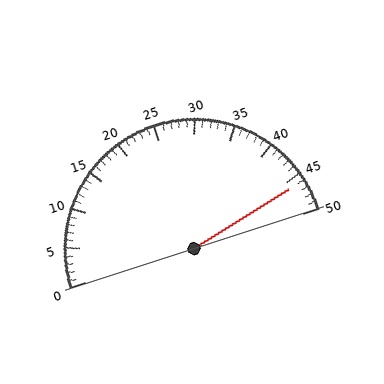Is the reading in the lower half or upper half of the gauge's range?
The reading is in the upper half of the range (0 to 50).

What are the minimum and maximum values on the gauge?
The gauge ranges from 0 to 50.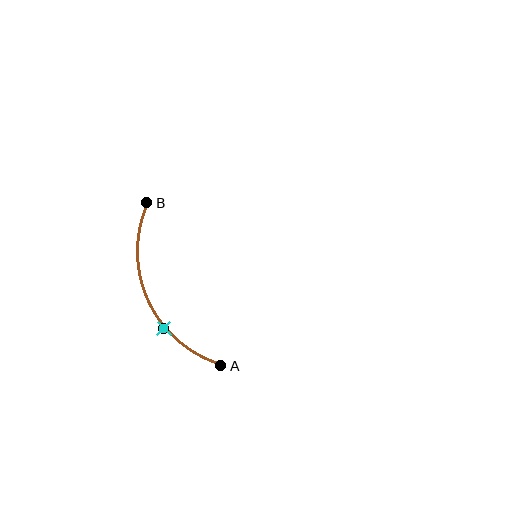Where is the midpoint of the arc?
The arc midpoint is the point on the curve farthest from the straight line joining A and B. It sits to the left of that line.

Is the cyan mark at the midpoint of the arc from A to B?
No. The cyan mark lies on the arc but is closer to endpoint A. The arc midpoint would be at the point on the curve equidistant along the arc from both A and B.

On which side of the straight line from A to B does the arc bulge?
The arc bulges to the left of the straight line connecting A and B.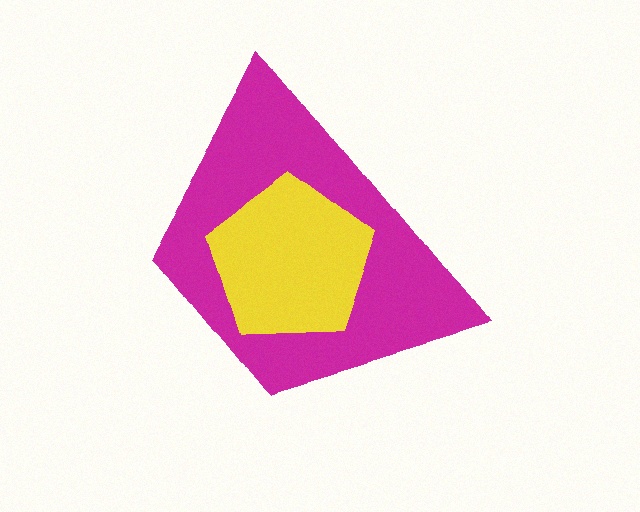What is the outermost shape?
The magenta trapezoid.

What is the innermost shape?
The yellow pentagon.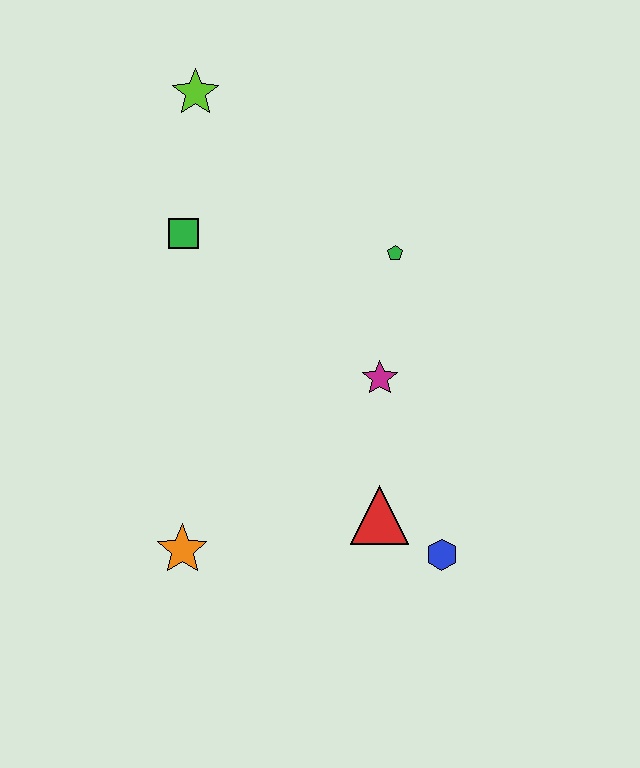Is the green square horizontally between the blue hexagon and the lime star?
No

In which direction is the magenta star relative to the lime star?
The magenta star is below the lime star.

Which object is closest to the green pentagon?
The magenta star is closest to the green pentagon.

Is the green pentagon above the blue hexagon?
Yes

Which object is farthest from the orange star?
The lime star is farthest from the orange star.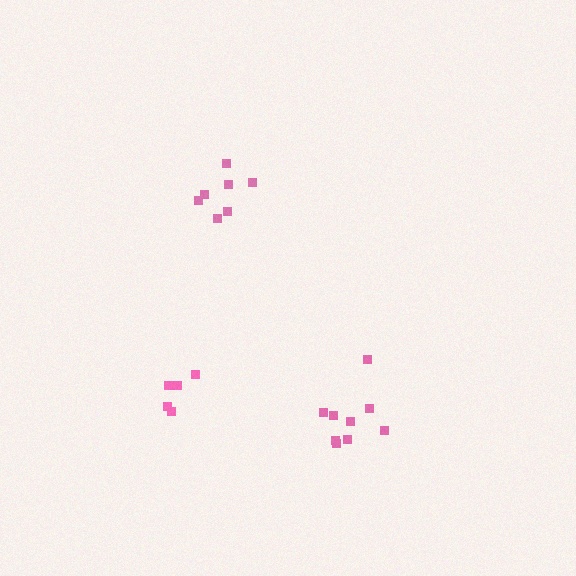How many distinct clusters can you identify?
There are 3 distinct clusters.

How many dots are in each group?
Group 1: 9 dots, Group 2: 7 dots, Group 3: 5 dots (21 total).